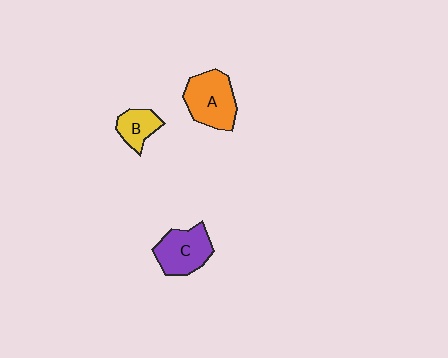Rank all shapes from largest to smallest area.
From largest to smallest: A (orange), C (purple), B (yellow).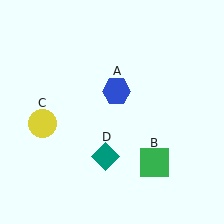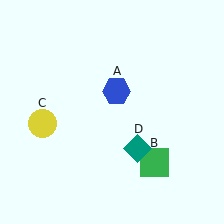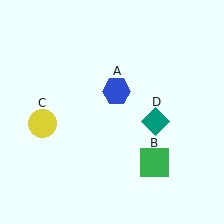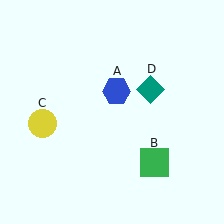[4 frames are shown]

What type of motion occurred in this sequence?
The teal diamond (object D) rotated counterclockwise around the center of the scene.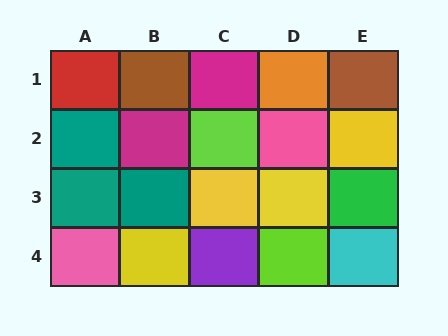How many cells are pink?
2 cells are pink.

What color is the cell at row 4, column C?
Purple.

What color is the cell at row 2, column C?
Lime.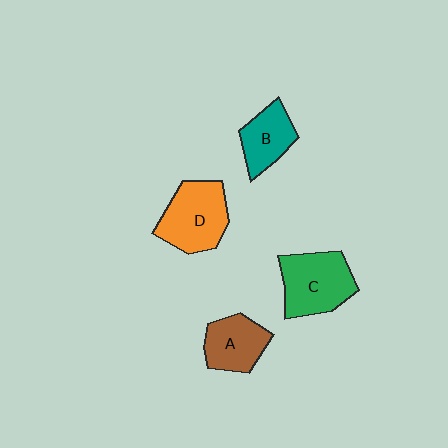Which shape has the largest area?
Shape C (green).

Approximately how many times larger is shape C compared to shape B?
Approximately 1.5 times.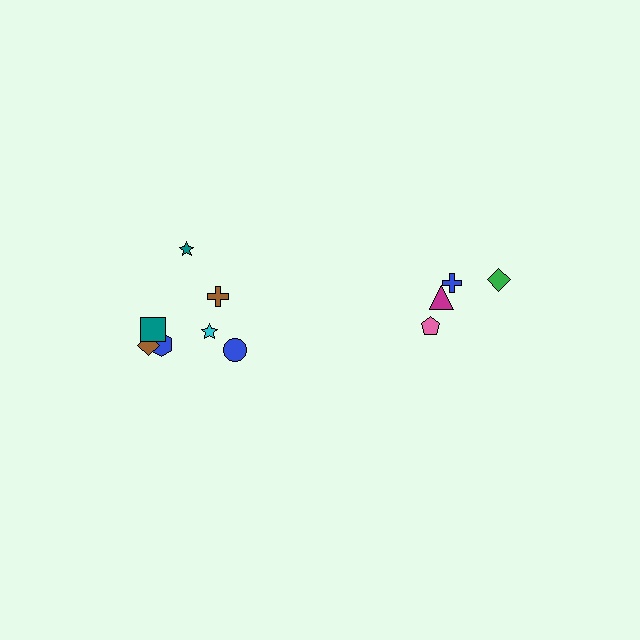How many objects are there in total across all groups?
There are 11 objects.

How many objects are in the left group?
There are 7 objects.